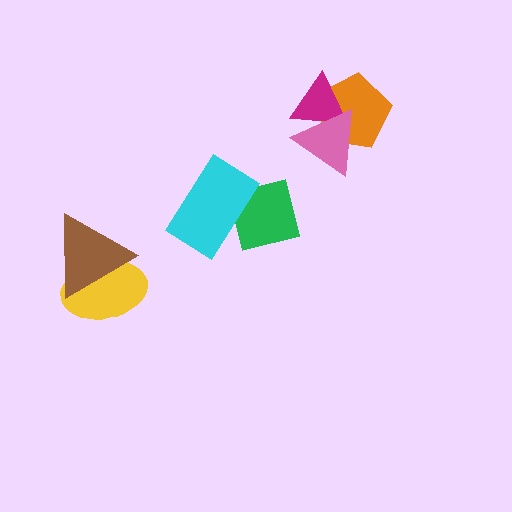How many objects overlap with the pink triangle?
2 objects overlap with the pink triangle.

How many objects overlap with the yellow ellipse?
1 object overlaps with the yellow ellipse.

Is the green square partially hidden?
Yes, it is partially covered by another shape.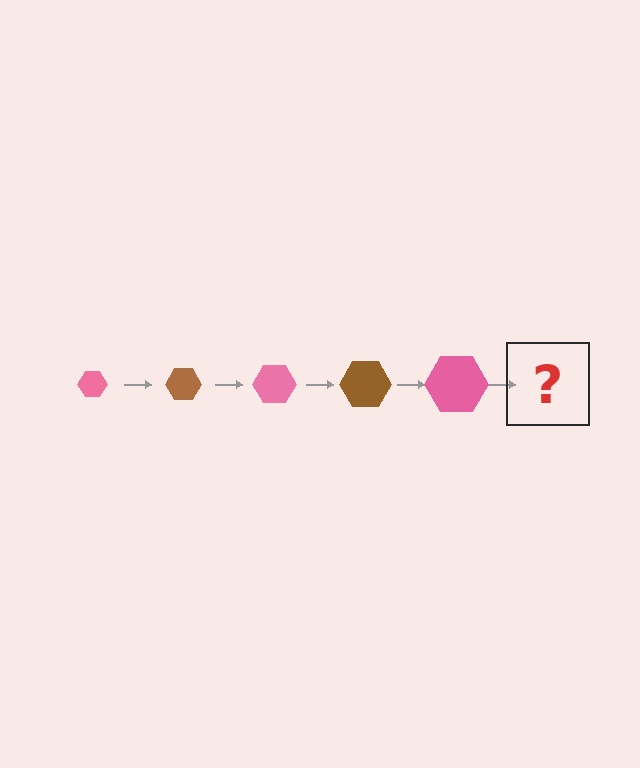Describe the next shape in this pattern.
It should be a brown hexagon, larger than the previous one.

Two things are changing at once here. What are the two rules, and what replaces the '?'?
The two rules are that the hexagon grows larger each step and the color cycles through pink and brown. The '?' should be a brown hexagon, larger than the previous one.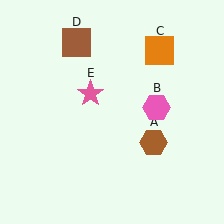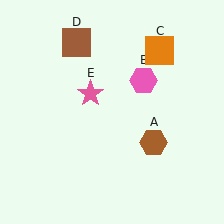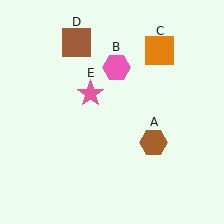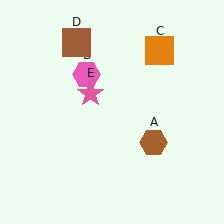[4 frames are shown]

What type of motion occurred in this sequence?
The pink hexagon (object B) rotated counterclockwise around the center of the scene.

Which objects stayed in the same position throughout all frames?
Brown hexagon (object A) and orange square (object C) and brown square (object D) and pink star (object E) remained stationary.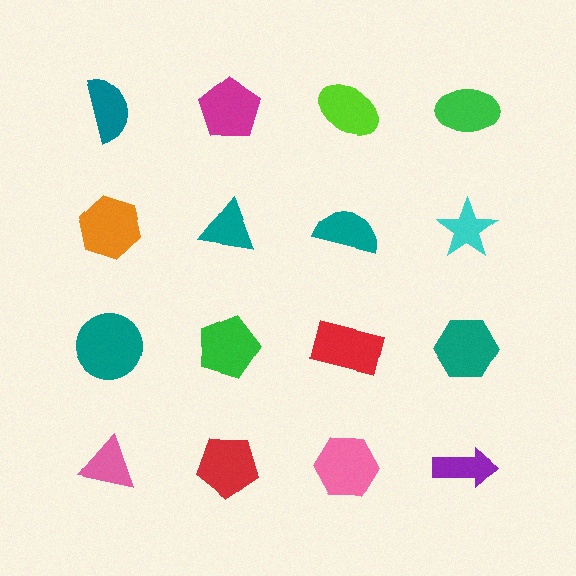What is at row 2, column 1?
An orange hexagon.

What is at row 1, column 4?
A green ellipse.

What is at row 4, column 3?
A pink hexagon.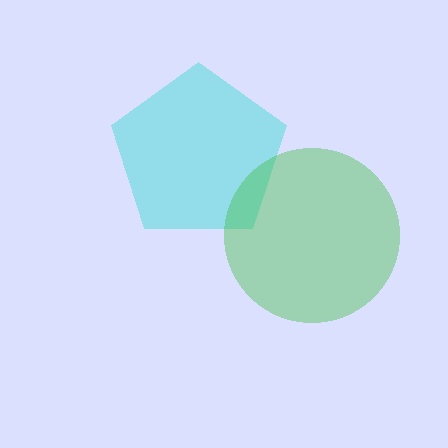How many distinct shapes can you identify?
There are 2 distinct shapes: a cyan pentagon, a green circle.